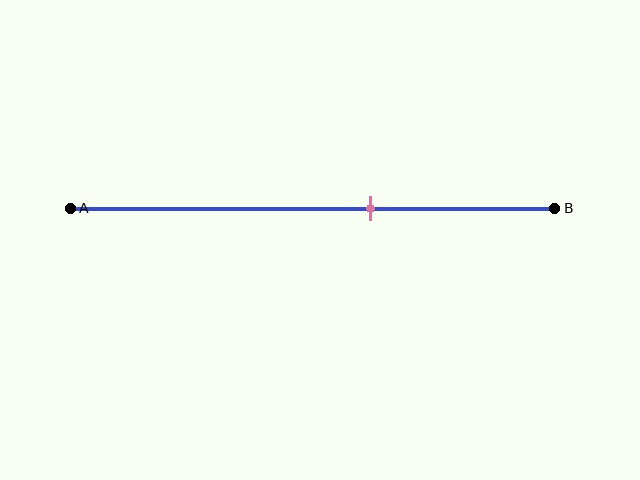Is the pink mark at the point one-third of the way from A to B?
No, the mark is at about 60% from A, not at the 33% one-third point.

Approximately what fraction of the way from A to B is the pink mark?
The pink mark is approximately 60% of the way from A to B.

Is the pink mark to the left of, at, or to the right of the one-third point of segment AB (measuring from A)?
The pink mark is to the right of the one-third point of segment AB.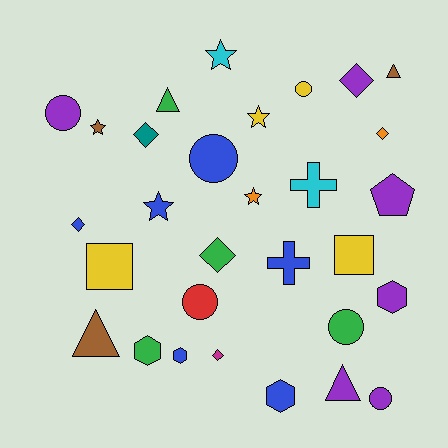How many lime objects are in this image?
There are no lime objects.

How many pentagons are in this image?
There is 1 pentagon.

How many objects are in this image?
There are 30 objects.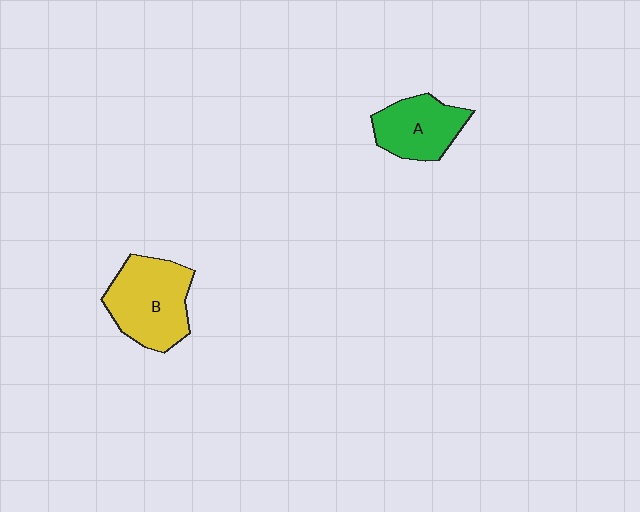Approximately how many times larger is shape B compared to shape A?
Approximately 1.4 times.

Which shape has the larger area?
Shape B (yellow).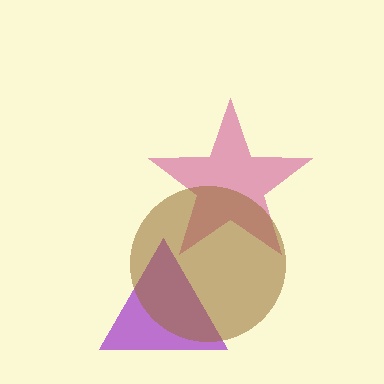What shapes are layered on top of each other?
The layered shapes are: a purple triangle, a magenta star, a brown circle.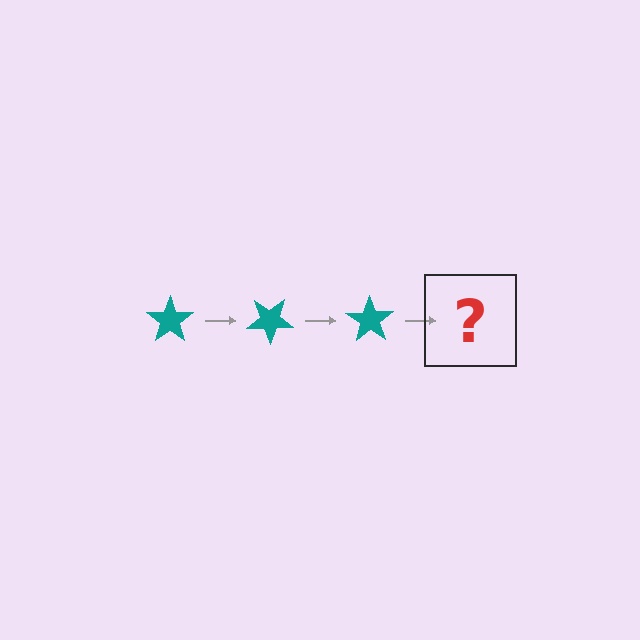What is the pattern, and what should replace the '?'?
The pattern is that the star rotates 35 degrees each step. The '?' should be a teal star rotated 105 degrees.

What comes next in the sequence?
The next element should be a teal star rotated 105 degrees.